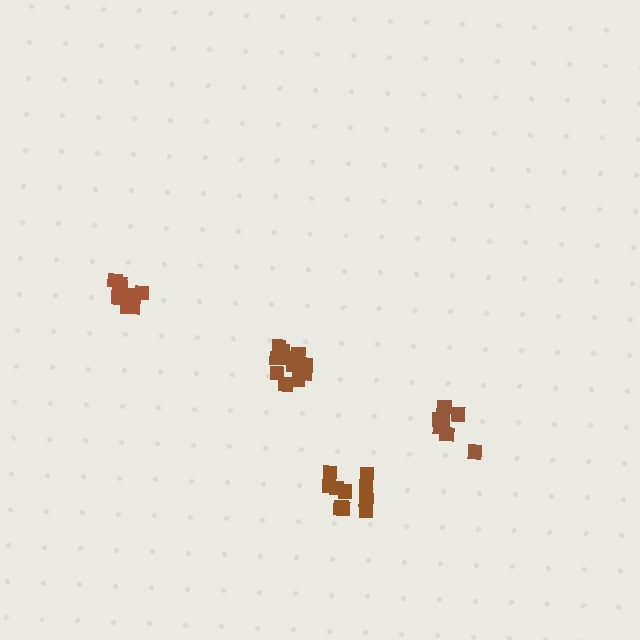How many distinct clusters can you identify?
There are 4 distinct clusters.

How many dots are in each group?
Group 1: 10 dots, Group 2: 8 dots, Group 3: 11 dots, Group 4: 8 dots (37 total).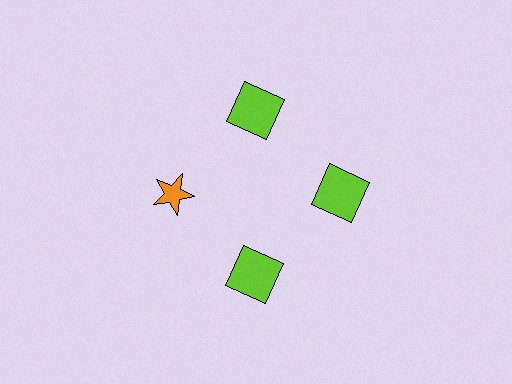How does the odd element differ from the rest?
It differs in both color (orange instead of lime) and shape (star instead of square).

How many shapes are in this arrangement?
There are 4 shapes arranged in a ring pattern.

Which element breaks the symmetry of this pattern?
The orange star at roughly the 9 o'clock position breaks the symmetry. All other shapes are lime squares.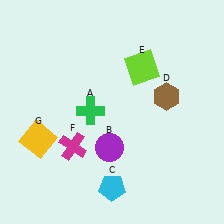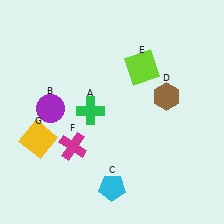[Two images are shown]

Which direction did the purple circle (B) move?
The purple circle (B) moved left.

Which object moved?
The purple circle (B) moved left.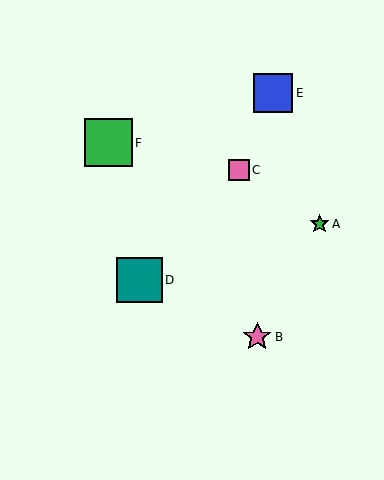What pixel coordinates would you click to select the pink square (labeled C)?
Click at (239, 170) to select the pink square C.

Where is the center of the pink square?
The center of the pink square is at (239, 170).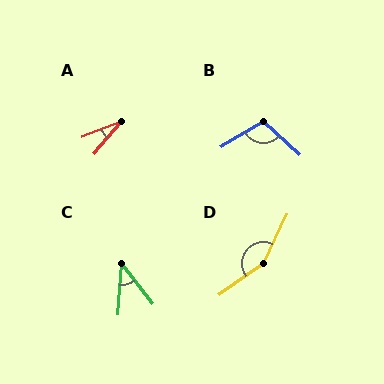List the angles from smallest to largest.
A (29°), C (42°), B (107°), D (151°).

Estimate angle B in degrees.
Approximately 107 degrees.